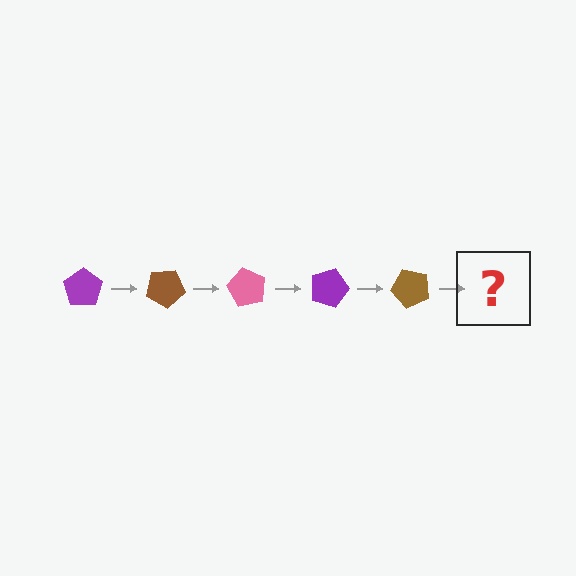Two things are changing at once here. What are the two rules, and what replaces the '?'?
The two rules are that it rotates 30 degrees each step and the color cycles through purple, brown, and pink. The '?' should be a pink pentagon, rotated 150 degrees from the start.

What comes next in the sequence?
The next element should be a pink pentagon, rotated 150 degrees from the start.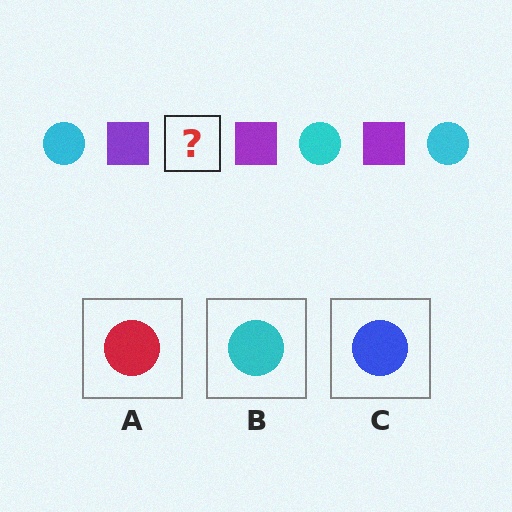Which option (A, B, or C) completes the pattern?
B.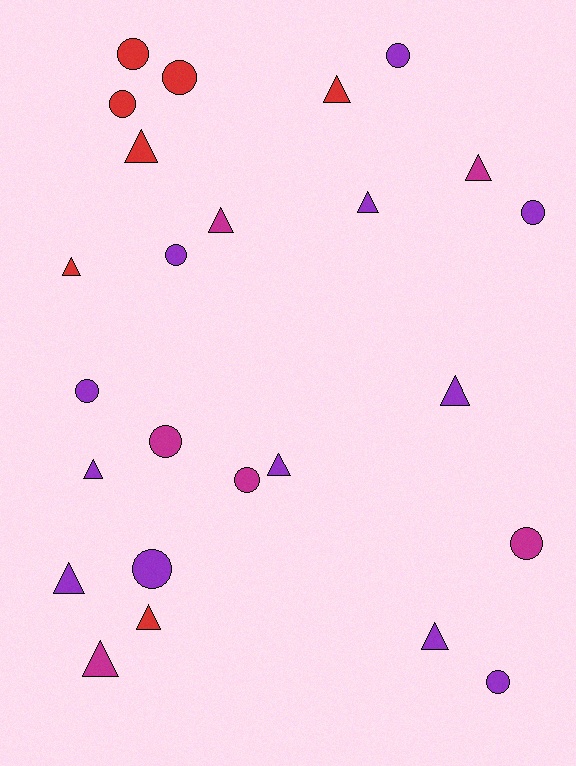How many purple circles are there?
There are 6 purple circles.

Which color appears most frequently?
Purple, with 12 objects.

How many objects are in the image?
There are 25 objects.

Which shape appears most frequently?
Triangle, with 13 objects.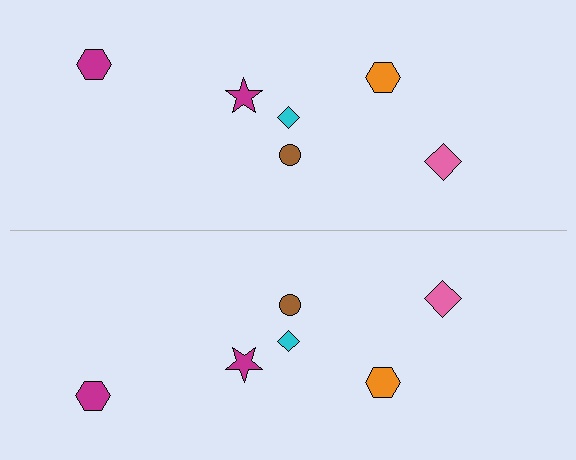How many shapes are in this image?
There are 12 shapes in this image.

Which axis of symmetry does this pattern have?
The pattern has a horizontal axis of symmetry running through the center of the image.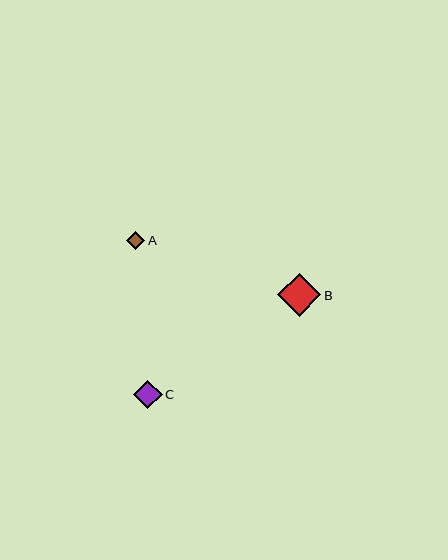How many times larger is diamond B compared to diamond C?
Diamond B is approximately 1.5 times the size of diamond C.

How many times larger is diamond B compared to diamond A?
Diamond B is approximately 2.4 times the size of diamond A.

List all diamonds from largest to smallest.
From largest to smallest: B, C, A.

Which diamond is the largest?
Diamond B is the largest with a size of approximately 43 pixels.